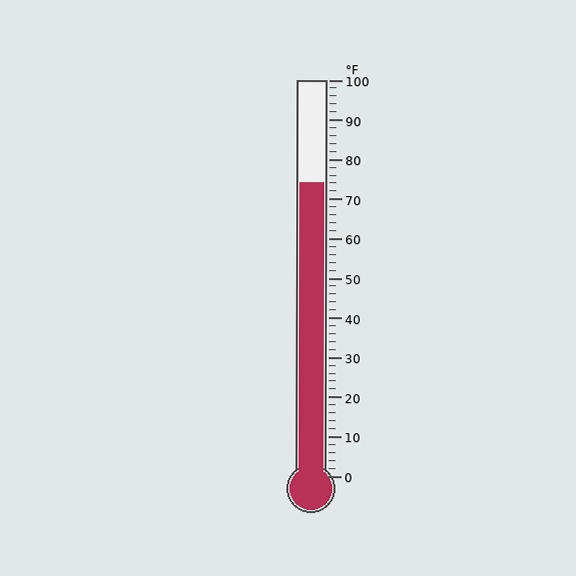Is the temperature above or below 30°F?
The temperature is above 30°F.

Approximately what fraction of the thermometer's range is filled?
The thermometer is filled to approximately 75% of its range.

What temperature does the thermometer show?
The thermometer shows approximately 74°F.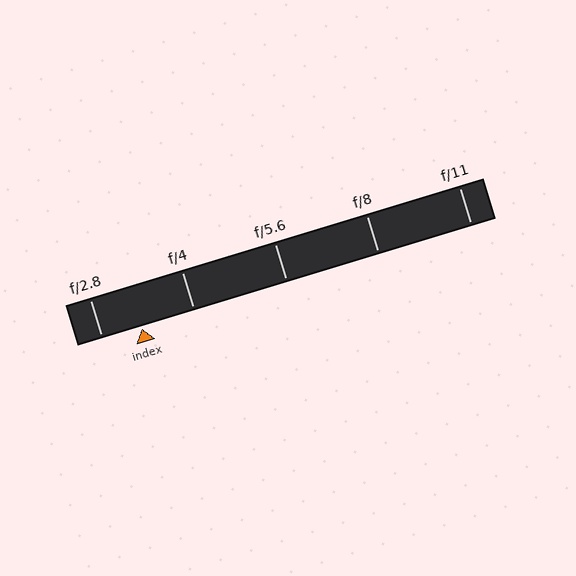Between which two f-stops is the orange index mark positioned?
The index mark is between f/2.8 and f/4.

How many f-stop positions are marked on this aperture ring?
There are 5 f-stop positions marked.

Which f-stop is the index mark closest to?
The index mark is closest to f/2.8.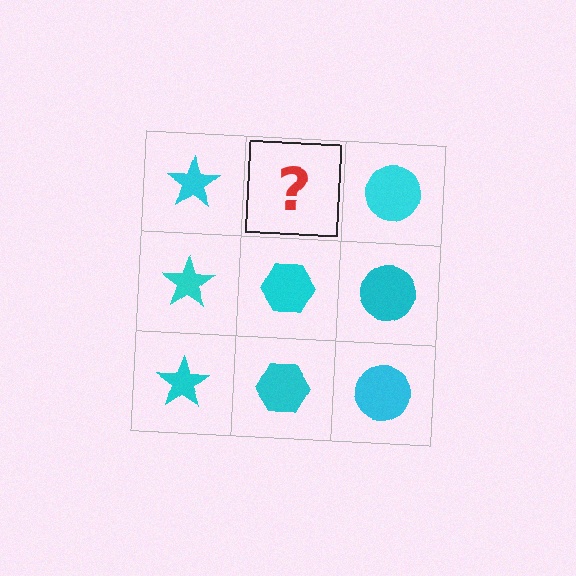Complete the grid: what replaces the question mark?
The question mark should be replaced with a cyan hexagon.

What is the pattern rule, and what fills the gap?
The rule is that each column has a consistent shape. The gap should be filled with a cyan hexagon.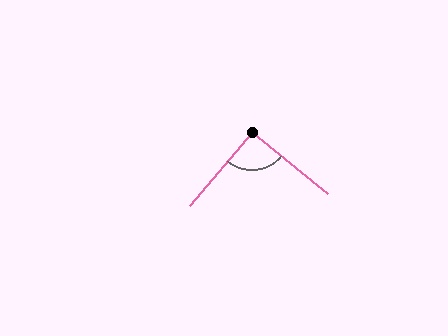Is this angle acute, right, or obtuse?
It is approximately a right angle.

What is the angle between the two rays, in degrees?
Approximately 91 degrees.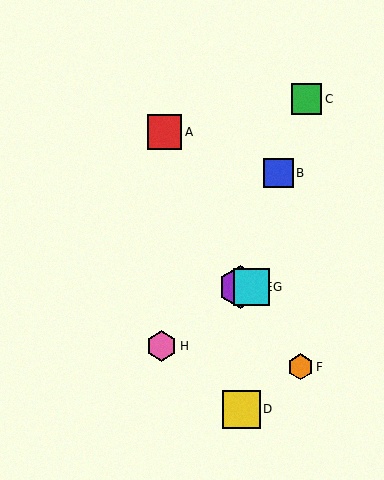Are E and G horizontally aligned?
Yes, both are at y≈287.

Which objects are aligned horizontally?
Objects E, G are aligned horizontally.